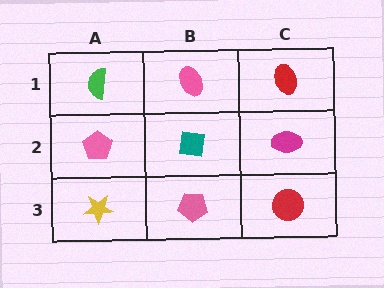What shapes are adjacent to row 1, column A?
A pink pentagon (row 2, column A), a pink ellipse (row 1, column B).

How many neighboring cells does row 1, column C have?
2.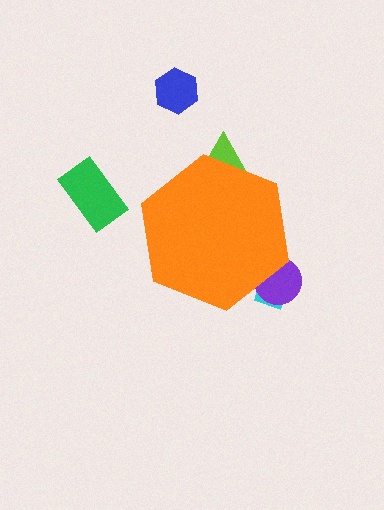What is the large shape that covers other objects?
An orange hexagon.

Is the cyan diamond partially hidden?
Yes, the cyan diamond is partially hidden behind the orange hexagon.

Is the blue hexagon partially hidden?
No, the blue hexagon is fully visible.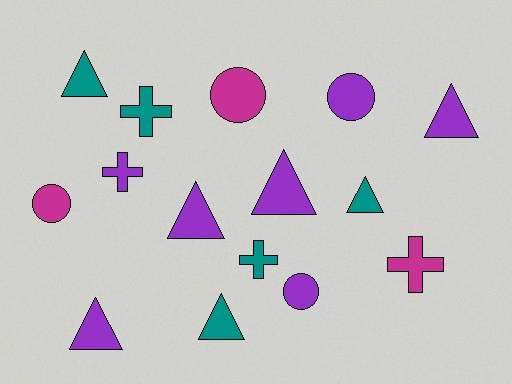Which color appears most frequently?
Purple, with 7 objects.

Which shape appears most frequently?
Triangle, with 7 objects.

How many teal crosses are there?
There are 2 teal crosses.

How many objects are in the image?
There are 15 objects.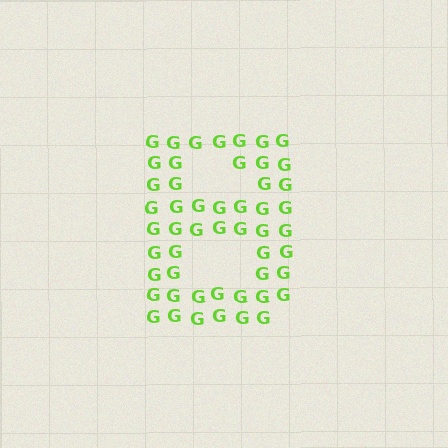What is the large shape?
The large shape is the letter B.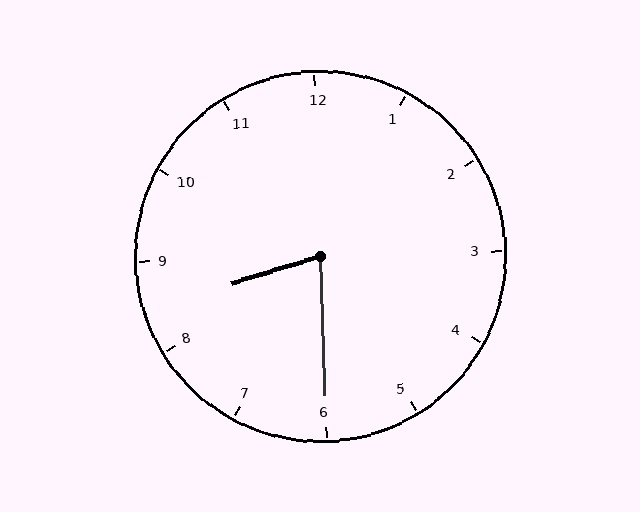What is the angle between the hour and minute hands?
Approximately 75 degrees.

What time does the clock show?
8:30.